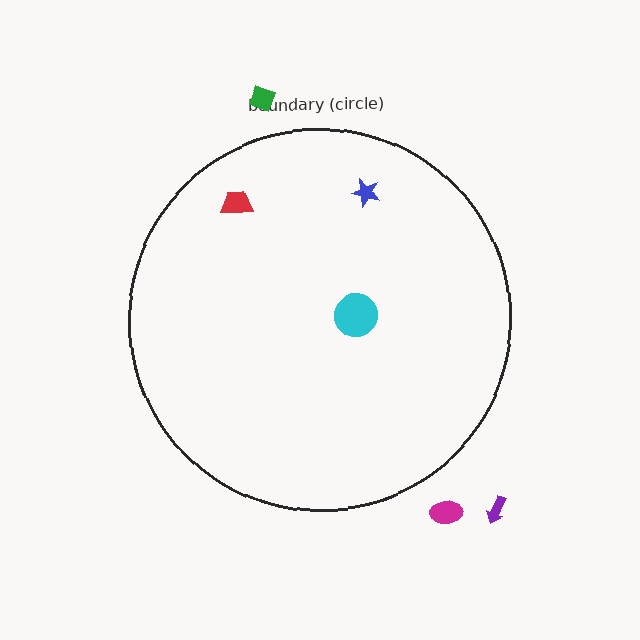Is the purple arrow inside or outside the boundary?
Outside.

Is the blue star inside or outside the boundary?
Inside.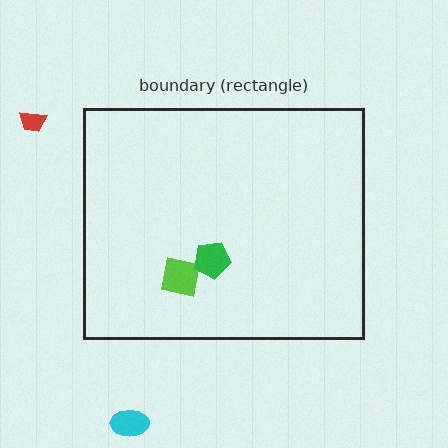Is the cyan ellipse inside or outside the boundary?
Outside.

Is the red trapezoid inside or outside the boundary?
Outside.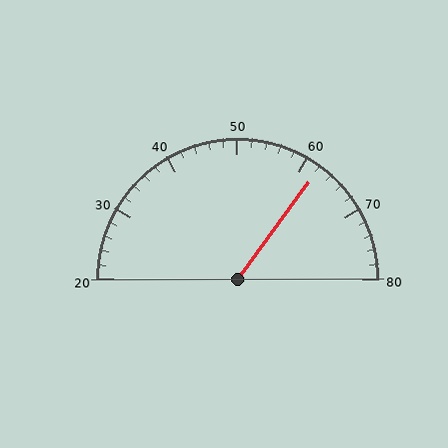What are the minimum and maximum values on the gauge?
The gauge ranges from 20 to 80.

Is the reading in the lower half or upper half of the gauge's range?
The reading is in the upper half of the range (20 to 80).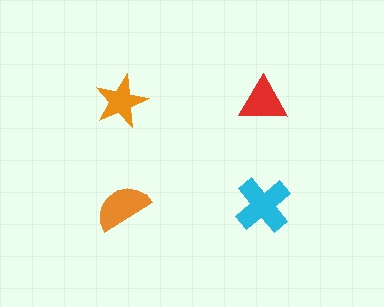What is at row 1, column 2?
A red triangle.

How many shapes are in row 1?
2 shapes.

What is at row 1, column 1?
An orange star.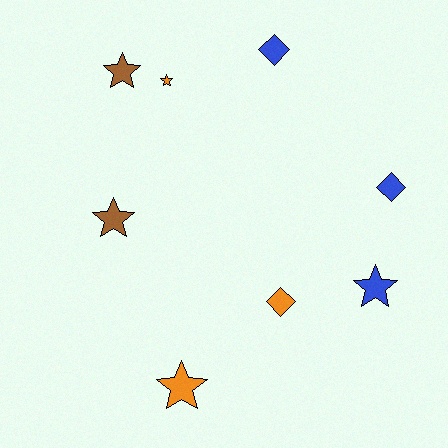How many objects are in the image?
There are 8 objects.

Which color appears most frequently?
Blue, with 3 objects.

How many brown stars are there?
There are 2 brown stars.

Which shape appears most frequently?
Star, with 5 objects.